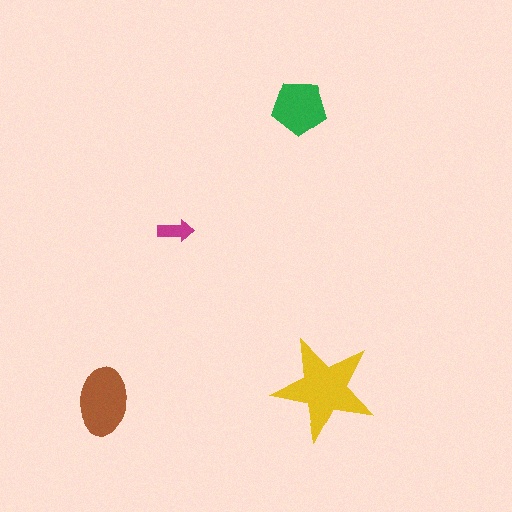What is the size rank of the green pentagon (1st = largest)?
3rd.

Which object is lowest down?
The brown ellipse is bottommost.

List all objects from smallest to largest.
The magenta arrow, the green pentagon, the brown ellipse, the yellow star.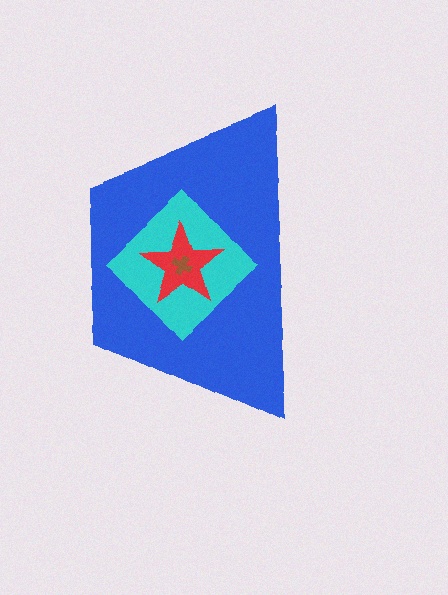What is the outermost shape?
The blue trapezoid.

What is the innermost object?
The brown cross.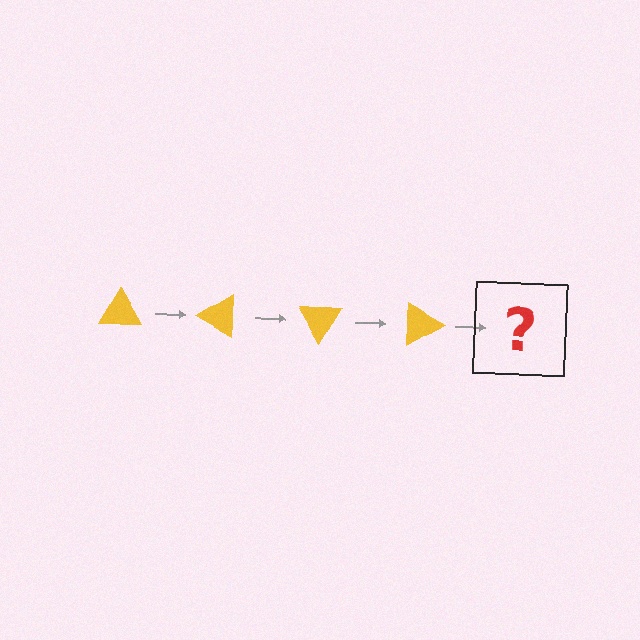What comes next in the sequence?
The next element should be a yellow triangle rotated 120 degrees.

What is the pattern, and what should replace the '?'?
The pattern is that the triangle rotates 30 degrees each step. The '?' should be a yellow triangle rotated 120 degrees.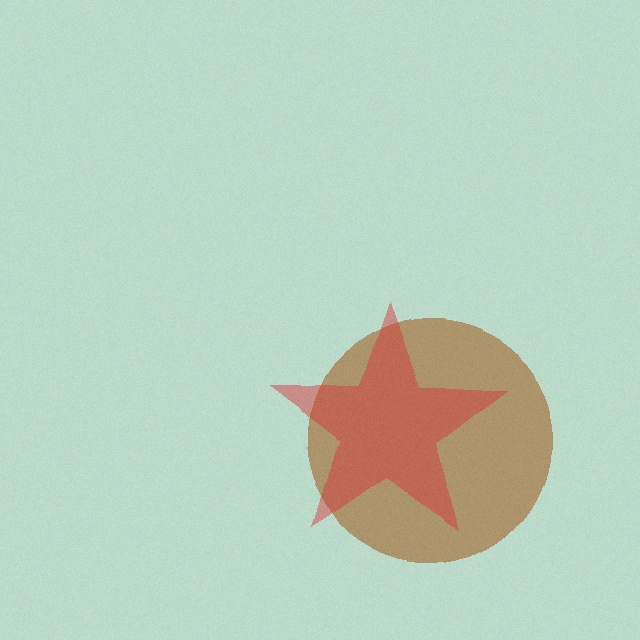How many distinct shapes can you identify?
There are 2 distinct shapes: a brown circle, a red star.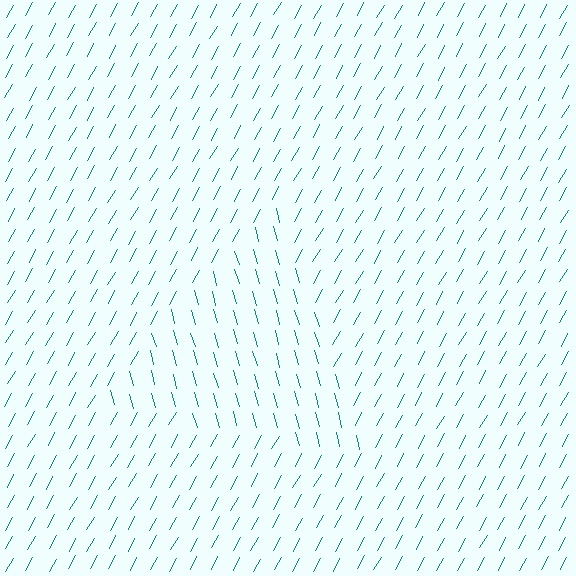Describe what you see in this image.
The image is filled with small teal line segments. A triangle region in the image has lines oriented differently from the surrounding lines, creating a visible texture boundary.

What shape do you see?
I see a triangle.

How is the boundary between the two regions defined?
The boundary is defined purely by a change in line orientation (approximately 45 degrees difference). All lines are the same color and thickness.